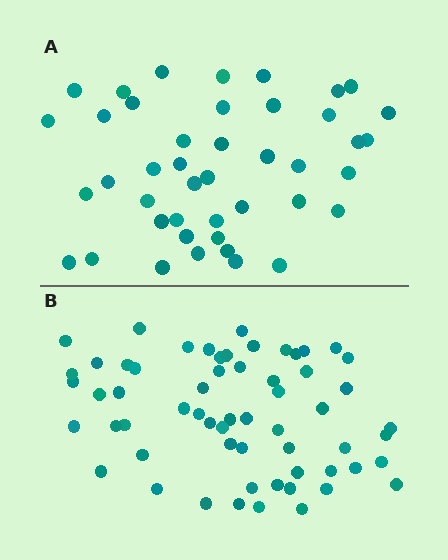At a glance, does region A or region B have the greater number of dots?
Region B (the bottom region) has more dots.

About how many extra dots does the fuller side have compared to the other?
Region B has approximately 15 more dots than region A.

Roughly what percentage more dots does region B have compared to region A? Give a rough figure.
About 40% more.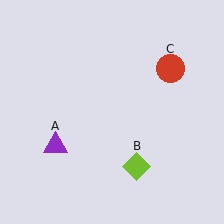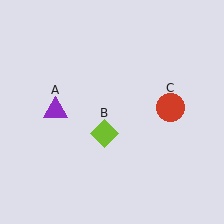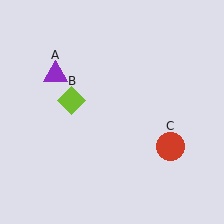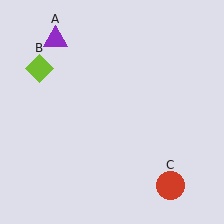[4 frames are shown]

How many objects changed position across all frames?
3 objects changed position: purple triangle (object A), lime diamond (object B), red circle (object C).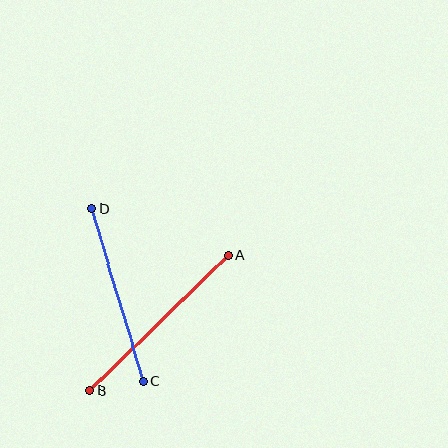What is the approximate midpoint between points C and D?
The midpoint is at approximately (118, 295) pixels.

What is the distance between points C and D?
The distance is approximately 180 pixels.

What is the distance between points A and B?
The distance is approximately 193 pixels.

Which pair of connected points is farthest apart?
Points A and B are farthest apart.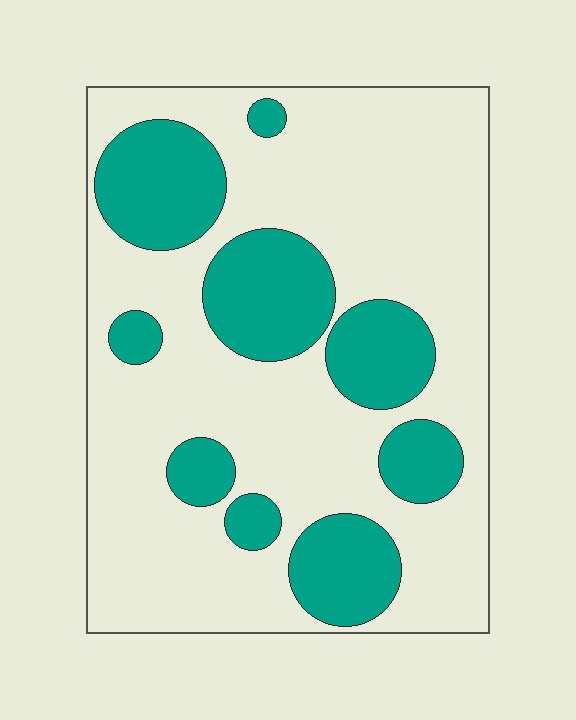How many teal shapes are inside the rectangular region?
9.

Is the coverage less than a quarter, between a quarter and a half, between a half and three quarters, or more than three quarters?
Between a quarter and a half.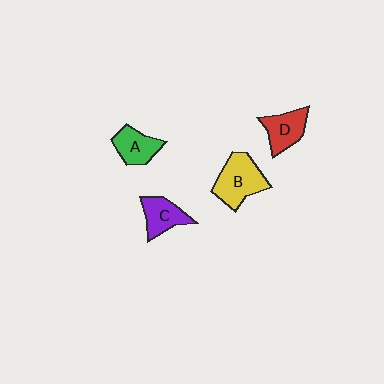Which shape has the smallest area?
Shape A (green).